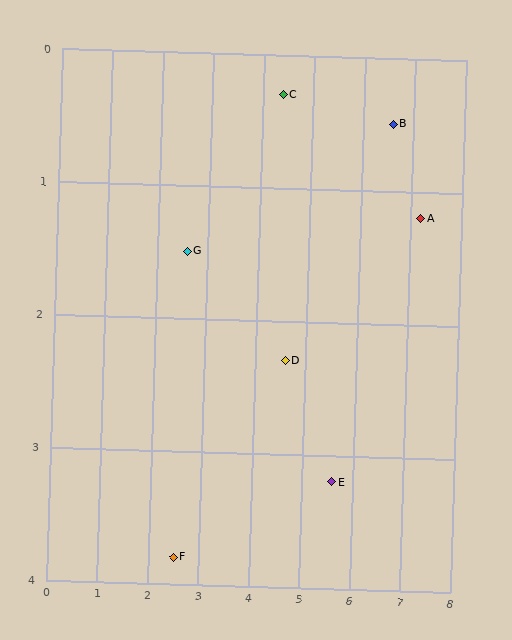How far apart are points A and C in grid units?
Points A and C are about 2.9 grid units apart.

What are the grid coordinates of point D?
Point D is at approximately (4.6, 2.3).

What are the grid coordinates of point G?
Point G is at approximately (2.6, 1.5).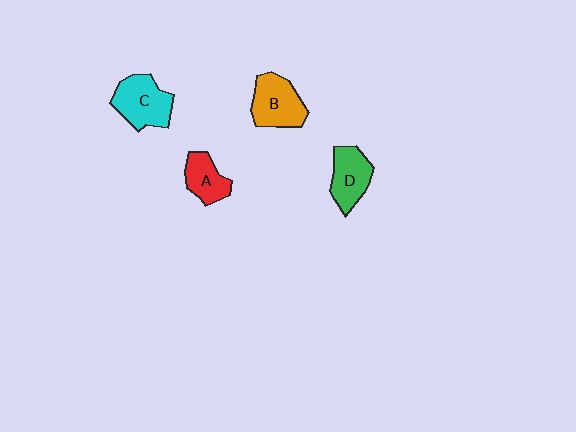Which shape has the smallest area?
Shape A (red).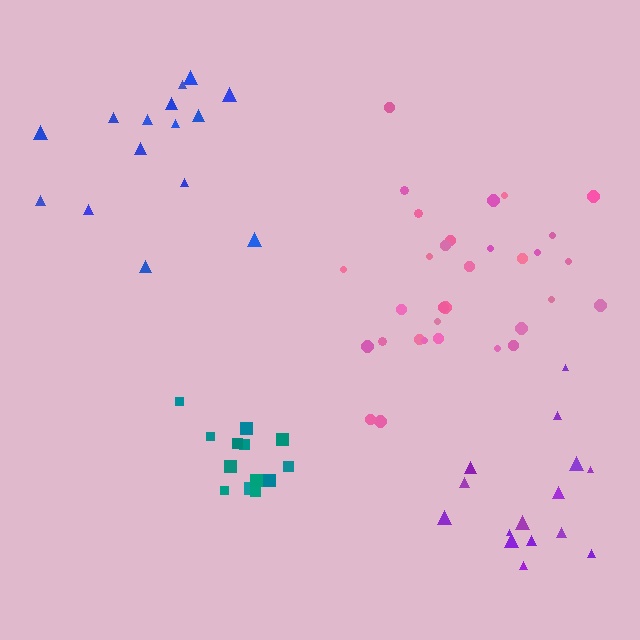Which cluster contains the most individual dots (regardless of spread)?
Pink (32).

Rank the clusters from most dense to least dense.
teal, pink, purple, blue.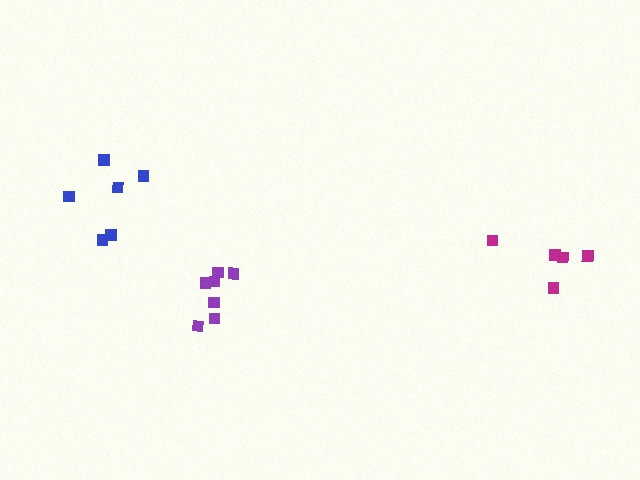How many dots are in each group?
Group 1: 6 dots, Group 2: 5 dots, Group 3: 7 dots (18 total).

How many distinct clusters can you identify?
There are 3 distinct clusters.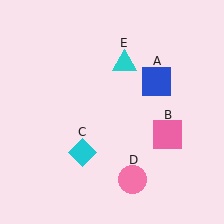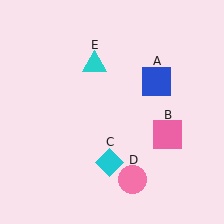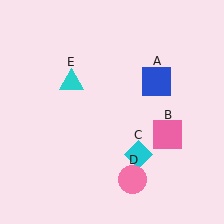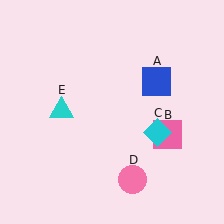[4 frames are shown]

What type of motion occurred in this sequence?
The cyan diamond (object C), cyan triangle (object E) rotated counterclockwise around the center of the scene.